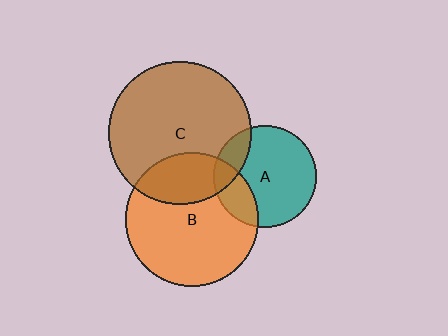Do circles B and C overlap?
Yes.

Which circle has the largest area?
Circle C (brown).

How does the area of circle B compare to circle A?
Approximately 1.7 times.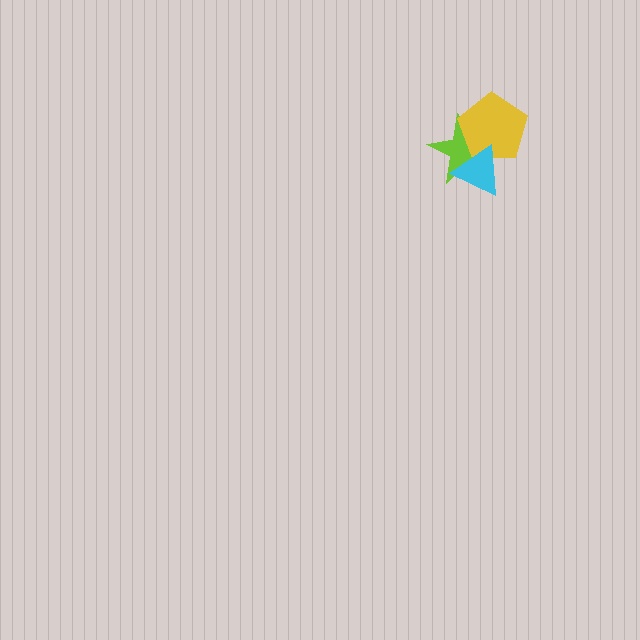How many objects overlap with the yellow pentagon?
2 objects overlap with the yellow pentagon.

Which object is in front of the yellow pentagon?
The cyan triangle is in front of the yellow pentagon.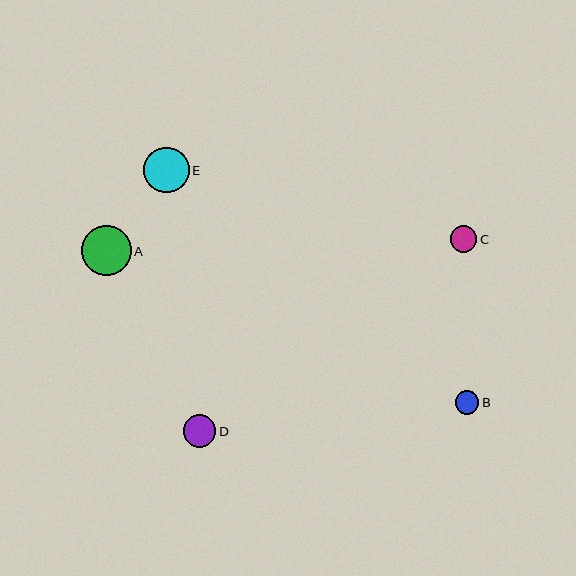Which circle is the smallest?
Circle B is the smallest with a size of approximately 24 pixels.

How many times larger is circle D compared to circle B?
Circle D is approximately 1.4 times the size of circle B.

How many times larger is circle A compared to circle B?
Circle A is approximately 2.1 times the size of circle B.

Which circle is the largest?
Circle A is the largest with a size of approximately 50 pixels.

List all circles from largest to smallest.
From largest to smallest: A, E, D, C, B.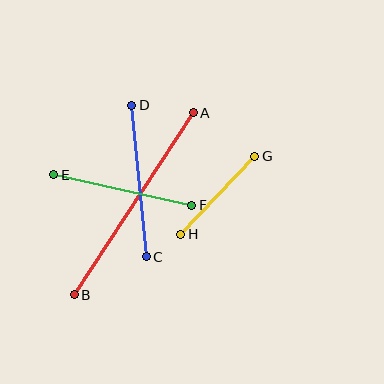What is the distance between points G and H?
The distance is approximately 108 pixels.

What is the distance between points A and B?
The distance is approximately 218 pixels.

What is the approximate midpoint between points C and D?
The midpoint is at approximately (139, 181) pixels.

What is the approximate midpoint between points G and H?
The midpoint is at approximately (218, 195) pixels.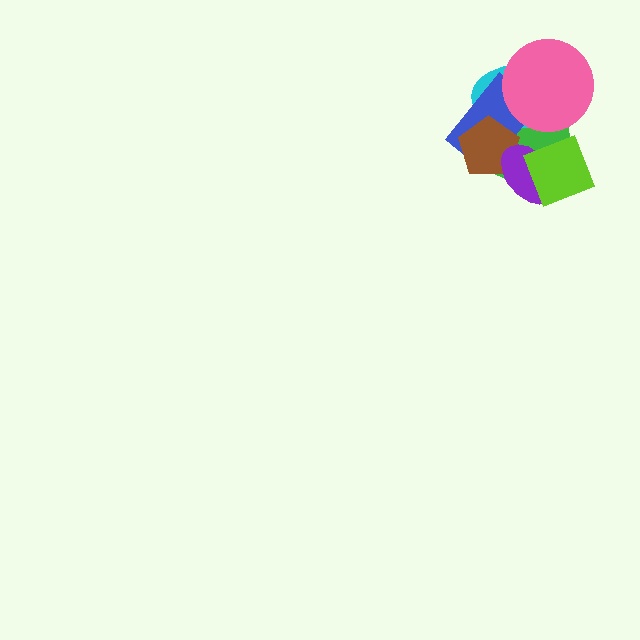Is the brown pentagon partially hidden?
Yes, it is partially covered by another shape.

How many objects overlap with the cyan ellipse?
4 objects overlap with the cyan ellipse.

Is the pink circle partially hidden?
No, no other shape covers it.